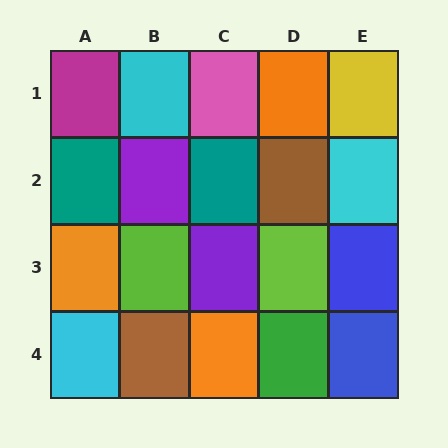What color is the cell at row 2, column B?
Purple.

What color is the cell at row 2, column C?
Teal.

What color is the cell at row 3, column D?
Lime.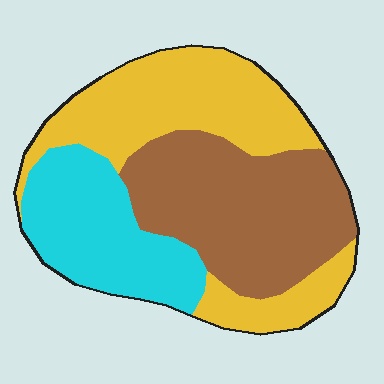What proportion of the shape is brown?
Brown covers about 35% of the shape.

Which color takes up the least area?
Cyan, at roughly 25%.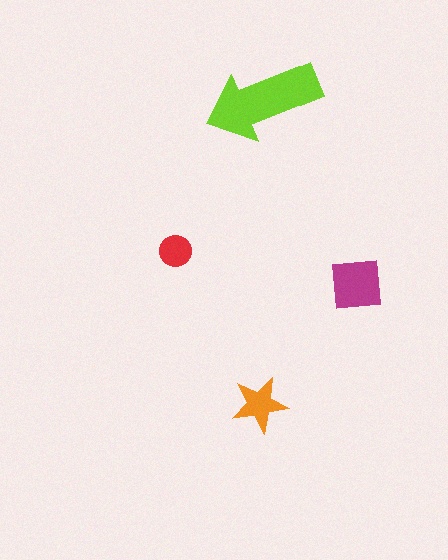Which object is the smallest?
The red circle.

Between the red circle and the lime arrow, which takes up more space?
The lime arrow.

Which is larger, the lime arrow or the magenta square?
The lime arrow.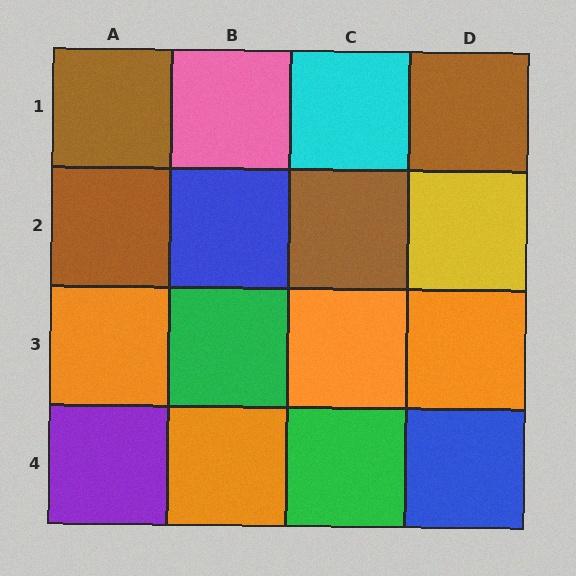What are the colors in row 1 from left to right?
Brown, pink, cyan, brown.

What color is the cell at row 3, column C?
Orange.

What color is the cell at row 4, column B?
Orange.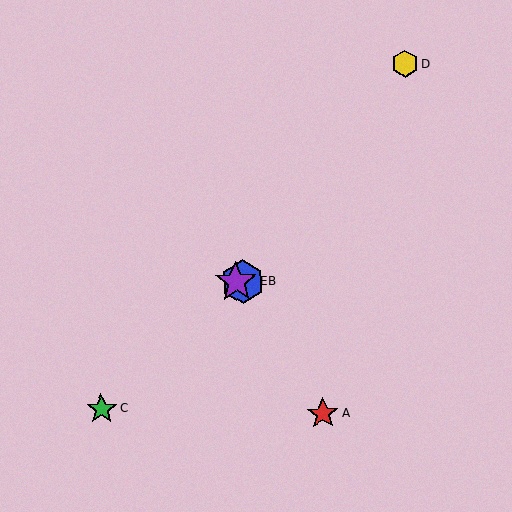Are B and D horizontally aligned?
No, B is at y≈282 and D is at y≈64.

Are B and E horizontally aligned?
Yes, both are at y≈282.